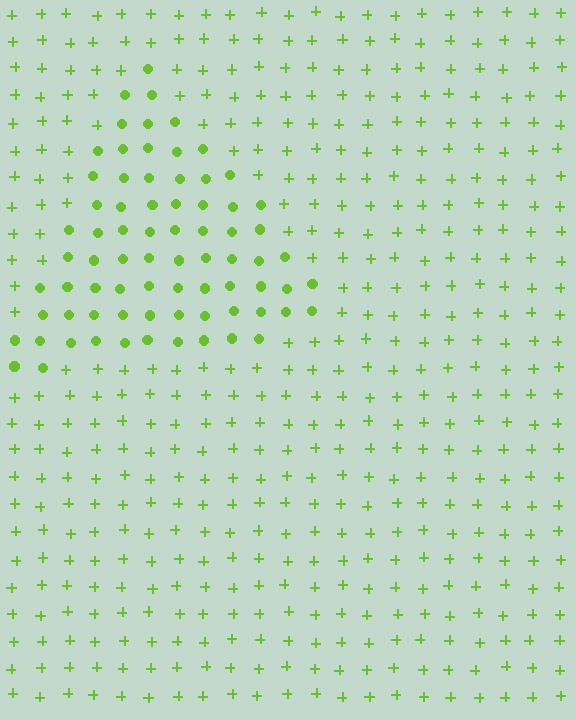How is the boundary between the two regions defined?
The boundary is defined by a change in element shape: circles inside vs. plus signs outside. All elements share the same color and spacing.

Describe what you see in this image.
The image is filled with small lime elements arranged in a uniform grid. A triangle-shaped region contains circles, while the surrounding area contains plus signs. The boundary is defined purely by the change in element shape.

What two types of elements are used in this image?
The image uses circles inside the triangle region and plus signs outside it.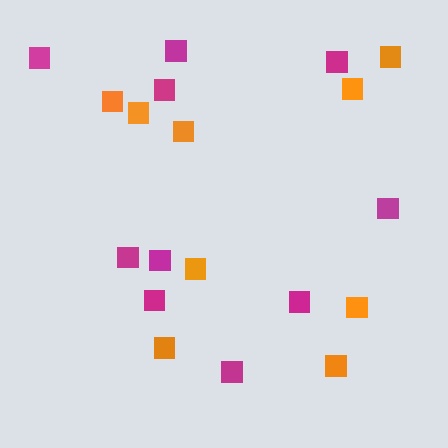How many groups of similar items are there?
There are 2 groups: one group of orange squares (9) and one group of magenta squares (10).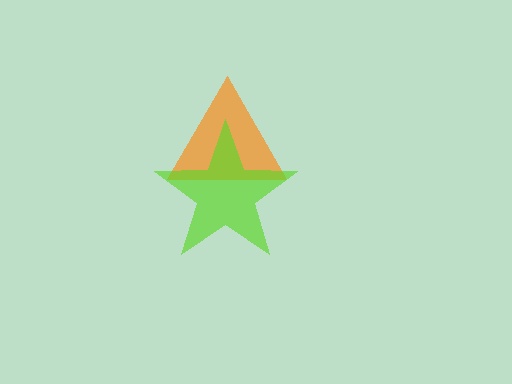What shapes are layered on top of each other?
The layered shapes are: an orange triangle, a lime star.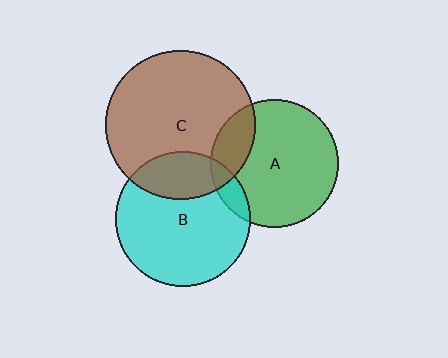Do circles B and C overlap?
Yes.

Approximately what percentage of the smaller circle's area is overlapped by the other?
Approximately 25%.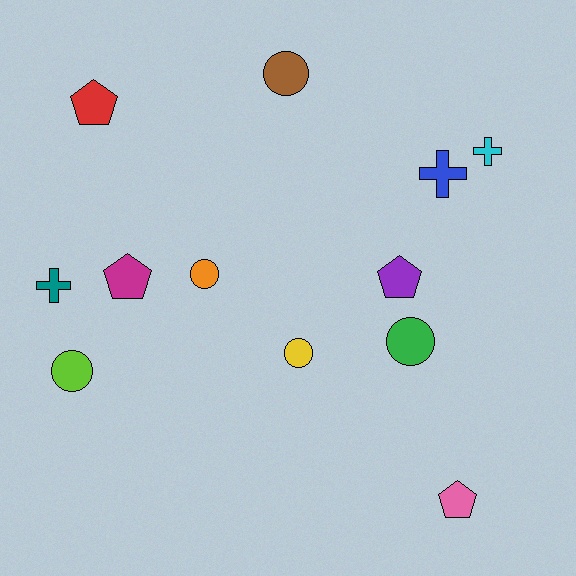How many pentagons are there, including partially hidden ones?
There are 4 pentagons.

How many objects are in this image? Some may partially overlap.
There are 12 objects.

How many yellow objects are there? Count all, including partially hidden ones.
There is 1 yellow object.